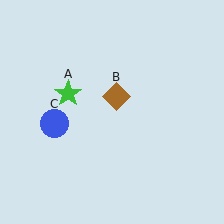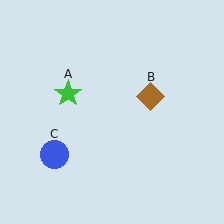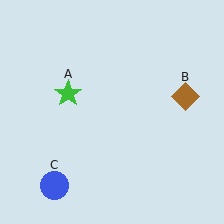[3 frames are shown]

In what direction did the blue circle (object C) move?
The blue circle (object C) moved down.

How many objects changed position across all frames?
2 objects changed position: brown diamond (object B), blue circle (object C).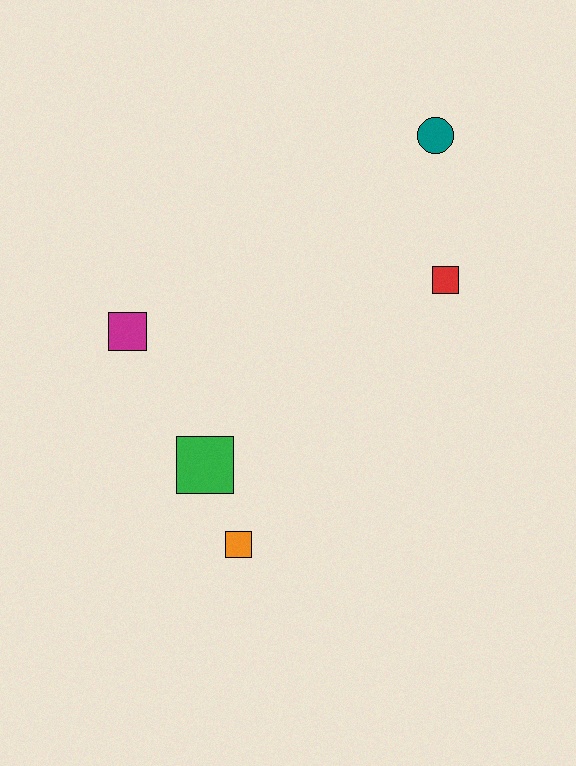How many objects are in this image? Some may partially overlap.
There are 5 objects.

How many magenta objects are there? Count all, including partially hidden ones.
There is 1 magenta object.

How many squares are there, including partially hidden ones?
There are 4 squares.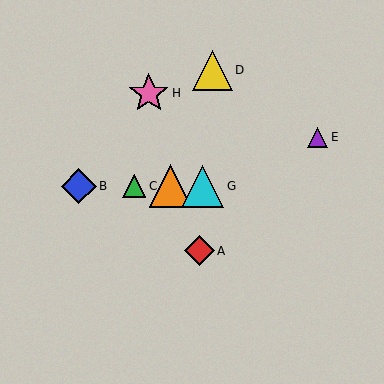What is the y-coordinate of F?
Object F is at y≈186.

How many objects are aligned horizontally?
4 objects (B, C, F, G) are aligned horizontally.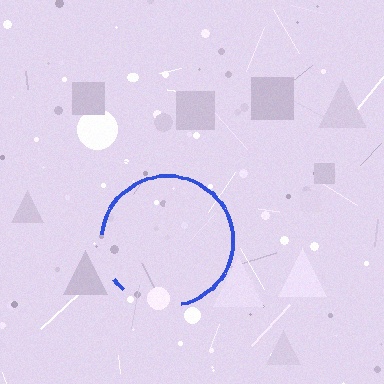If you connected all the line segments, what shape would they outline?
They would outline a circle.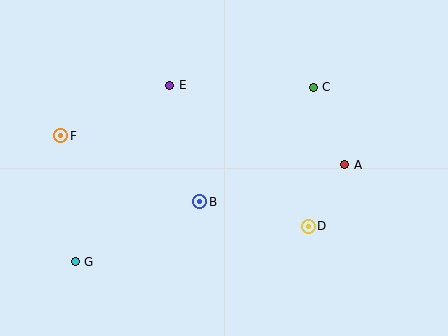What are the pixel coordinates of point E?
Point E is at (170, 85).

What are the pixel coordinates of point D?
Point D is at (308, 226).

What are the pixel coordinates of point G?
Point G is at (75, 262).